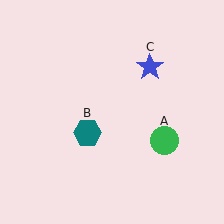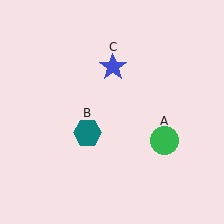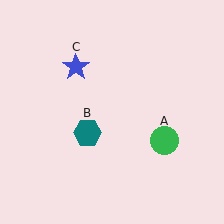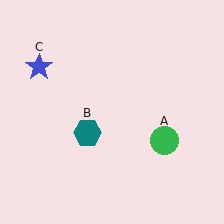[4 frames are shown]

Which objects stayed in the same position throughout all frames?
Green circle (object A) and teal hexagon (object B) remained stationary.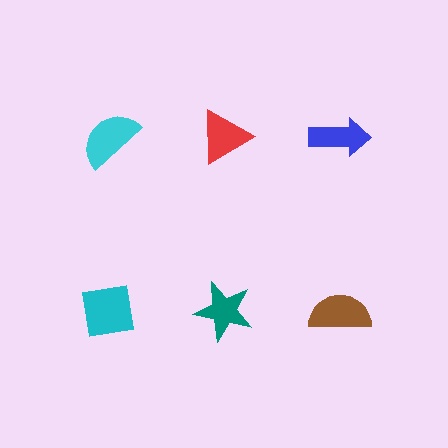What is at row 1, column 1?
A cyan semicircle.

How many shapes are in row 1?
3 shapes.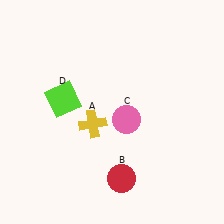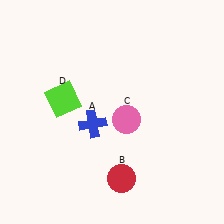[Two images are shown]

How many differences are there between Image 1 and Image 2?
There is 1 difference between the two images.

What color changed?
The cross (A) changed from yellow in Image 1 to blue in Image 2.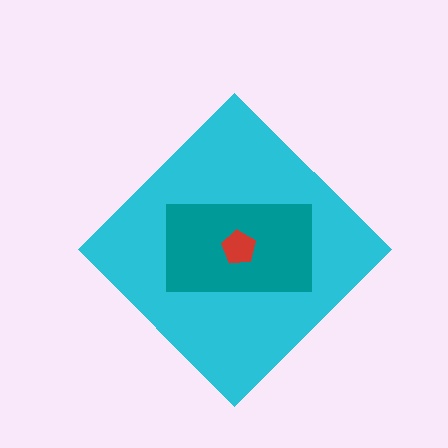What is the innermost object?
The red pentagon.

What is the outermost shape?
The cyan diamond.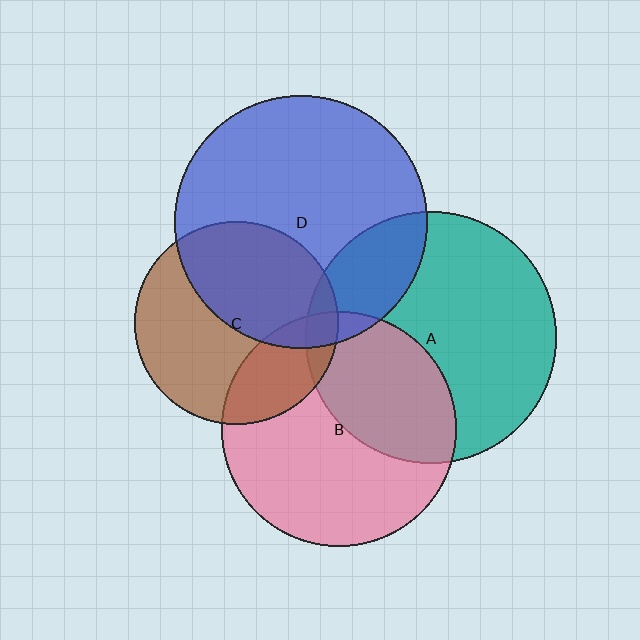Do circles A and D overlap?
Yes.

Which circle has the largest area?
Circle D (blue).